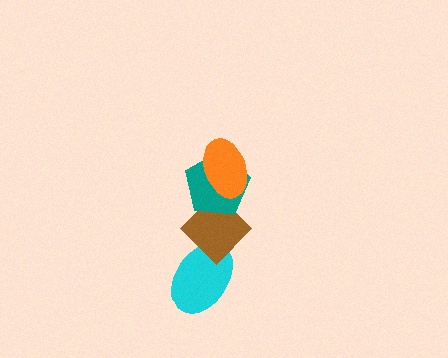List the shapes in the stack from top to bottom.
From top to bottom: the orange ellipse, the teal pentagon, the brown diamond, the cyan ellipse.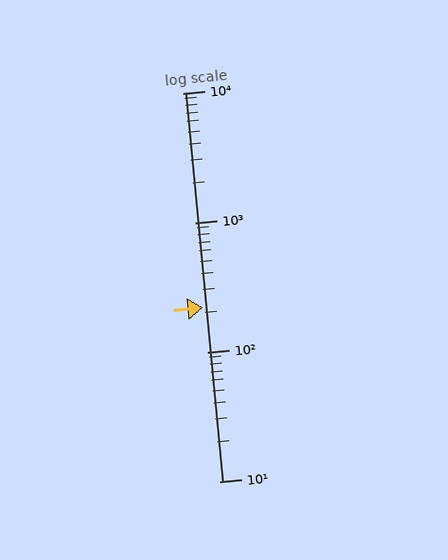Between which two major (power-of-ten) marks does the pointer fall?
The pointer is between 100 and 1000.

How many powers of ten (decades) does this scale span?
The scale spans 3 decades, from 10 to 10000.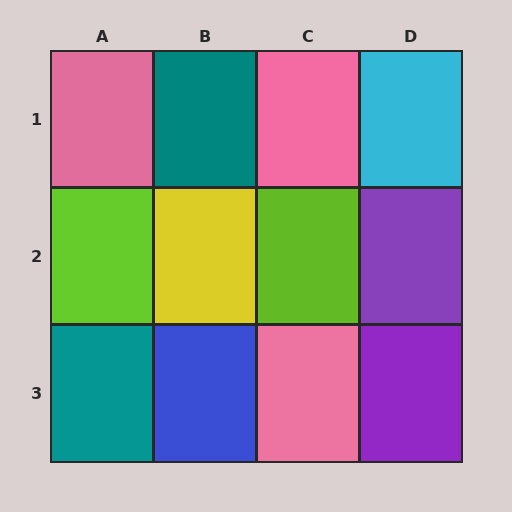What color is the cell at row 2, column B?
Yellow.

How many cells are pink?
3 cells are pink.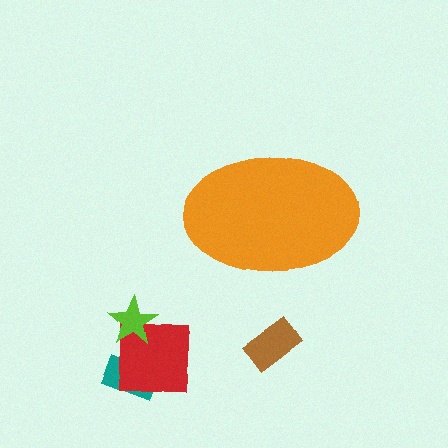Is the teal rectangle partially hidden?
No, the teal rectangle is fully visible.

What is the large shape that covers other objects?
An orange ellipse.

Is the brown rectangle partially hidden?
No, the brown rectangle is fully visible.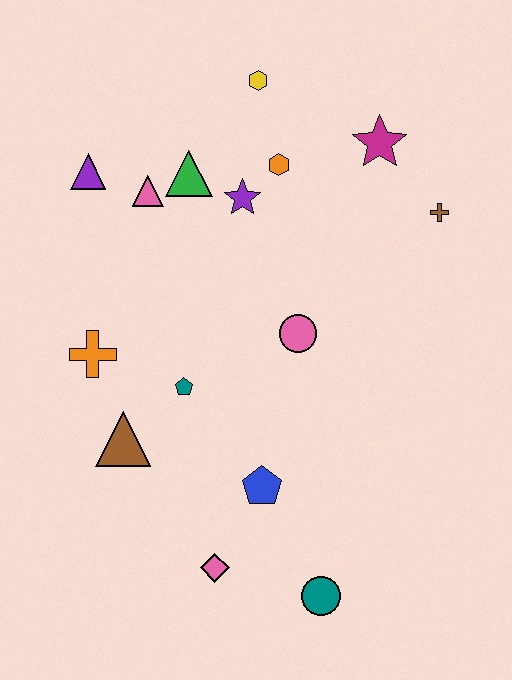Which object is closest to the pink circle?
The teal pentagon is closest to the pink circle.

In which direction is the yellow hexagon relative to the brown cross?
The yellow hexagon is to the left of the brown cross.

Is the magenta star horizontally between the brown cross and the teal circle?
Yes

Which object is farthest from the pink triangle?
The teal circle is farthest from the pink triangle.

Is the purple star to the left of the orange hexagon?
Yes